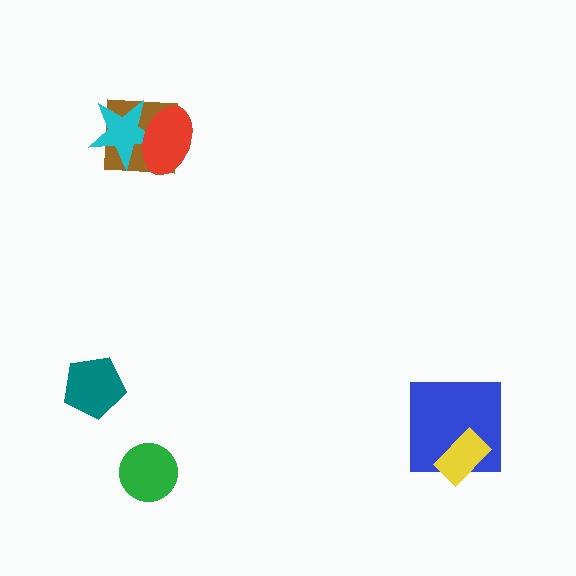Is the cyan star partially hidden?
Yes, it is partially covered by another shape.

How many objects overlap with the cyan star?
2 objects overlap with the cyan star.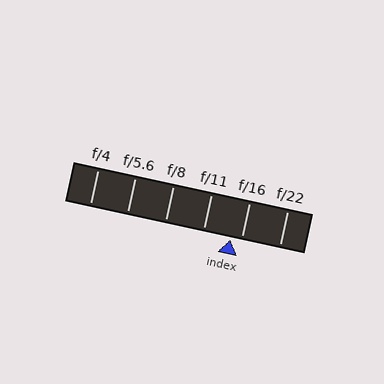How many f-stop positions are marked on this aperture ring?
There are 6 f-stop positions marked.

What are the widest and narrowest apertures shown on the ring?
The widest aperture shown is f/4 and the narrowest is f/22.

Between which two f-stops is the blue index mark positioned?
The index mark is between f/11 and f/16.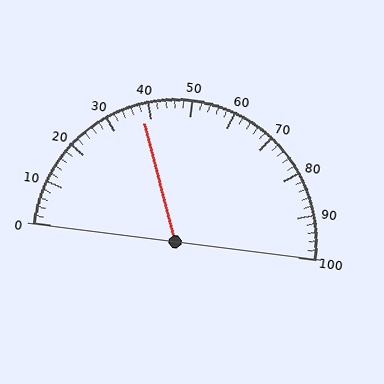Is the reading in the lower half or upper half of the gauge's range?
The reading is in the lower half of the range (0 to 100).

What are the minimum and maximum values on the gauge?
The gauge ranges from 0 to 100.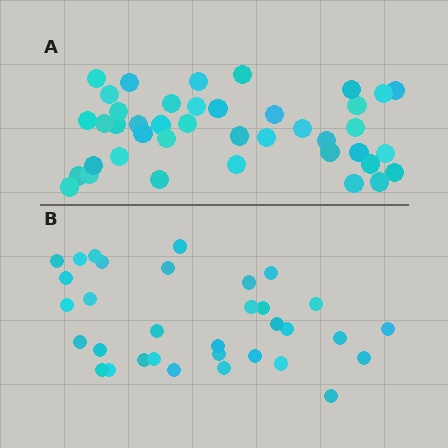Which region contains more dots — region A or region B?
Region A (the top region) has more dots.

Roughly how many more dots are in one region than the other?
Region A has roughly 8 or so more dots than region B.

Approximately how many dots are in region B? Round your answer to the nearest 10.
About 30 dots. (The exact count is 33, which rounds to 30.)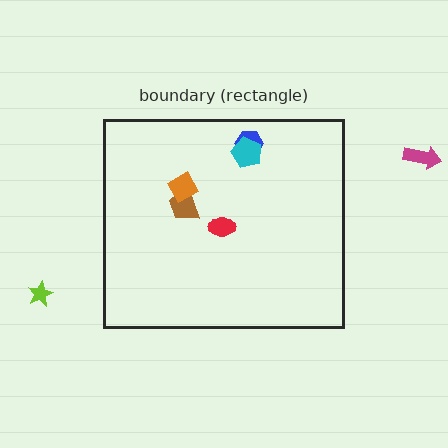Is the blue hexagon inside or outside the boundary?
Inside.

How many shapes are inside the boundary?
5 inside, 2 outside.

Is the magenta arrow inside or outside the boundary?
Outside.